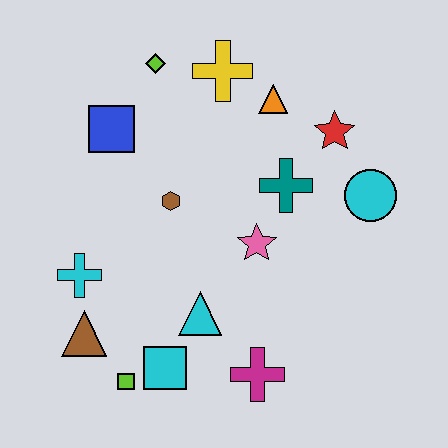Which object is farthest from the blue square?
The magenta cross is farthest from the blue square.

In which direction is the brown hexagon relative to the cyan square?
The brown hexagon is above the cyan square.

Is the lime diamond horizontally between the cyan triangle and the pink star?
No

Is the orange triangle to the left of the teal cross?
Yes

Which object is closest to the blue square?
The lime diamond is closest to the blue square.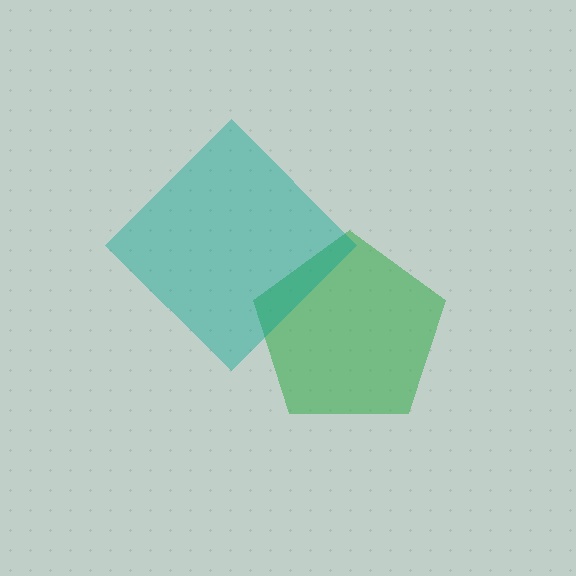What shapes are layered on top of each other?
The layered shapes are: a green pentagon, a teal diamond.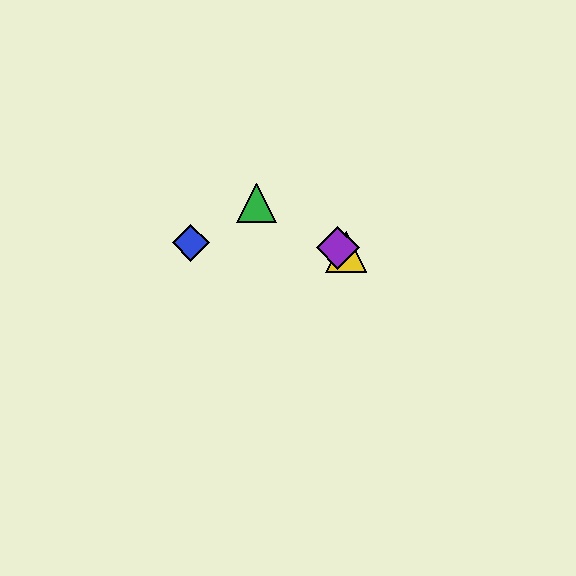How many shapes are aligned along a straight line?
4 shapes (the red star, the green triangle, the yellow triangle, the purple diamond) are aligned along a straight line.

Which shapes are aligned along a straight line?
The red star, the green triangle, the yellow triangle, the purple diamond are aligned along a straight line.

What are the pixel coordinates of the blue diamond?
The blue diamond is at (191, 243).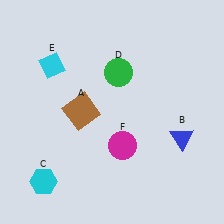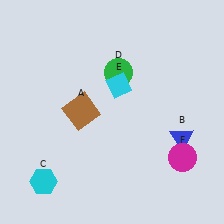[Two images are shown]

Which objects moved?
The objects that moved are: the cyan diamond (E), the magenta circle (F).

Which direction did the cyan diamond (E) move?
The cyan diamond (E) moved right.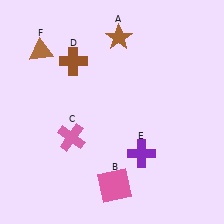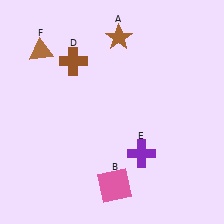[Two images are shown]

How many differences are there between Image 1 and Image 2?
There is 1 difference between the two images.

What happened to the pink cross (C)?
The pink cross (C) was removed in Image 2. It was in the bottom-left area of Image 1.